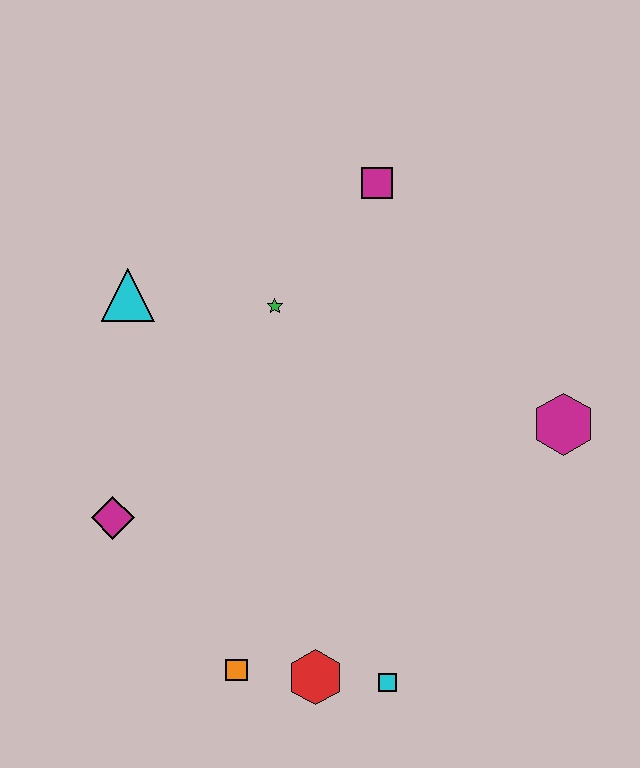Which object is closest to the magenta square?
The green star is closest to the magenta square.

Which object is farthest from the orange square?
The magenta square is farthest from the orange square.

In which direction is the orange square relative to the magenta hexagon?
The orange square is to the left of the magenta hexagon.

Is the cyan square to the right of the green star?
Yes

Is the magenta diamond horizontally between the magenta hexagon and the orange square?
No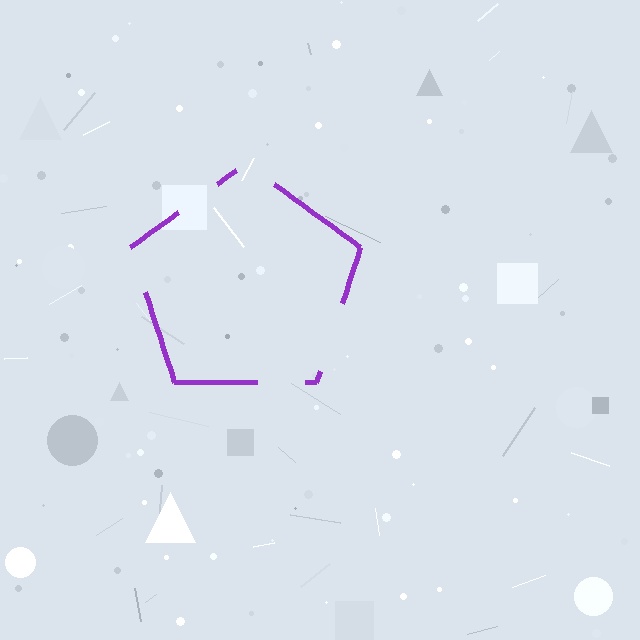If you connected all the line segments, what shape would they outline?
They would outline a pentagon.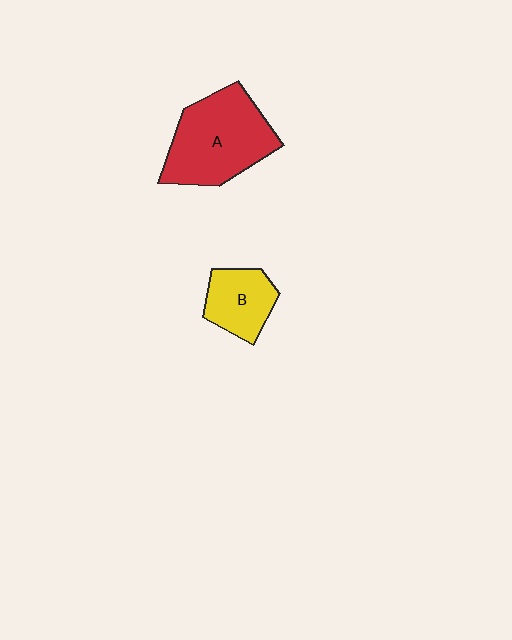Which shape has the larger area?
Shape A (red).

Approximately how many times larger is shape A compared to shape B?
Approximately 1.9 times.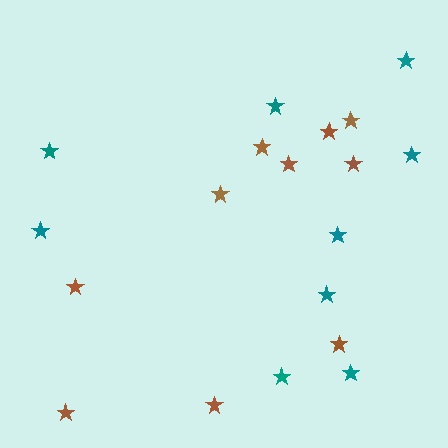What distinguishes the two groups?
There are 2 groups: one group of teal stars (9) and one group of brown stars (10).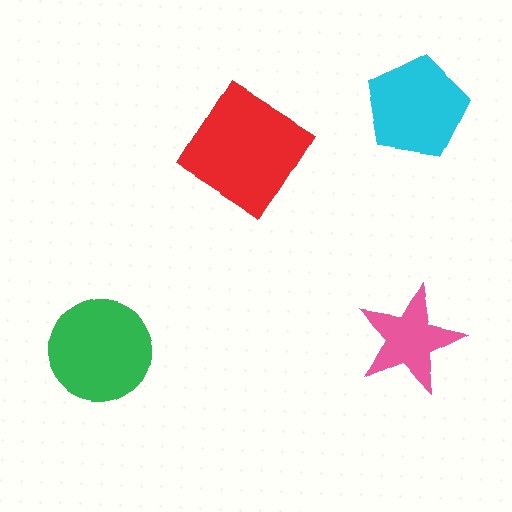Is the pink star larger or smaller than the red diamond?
Smaller.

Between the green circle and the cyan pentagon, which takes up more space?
The green circle.